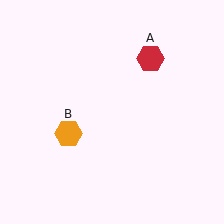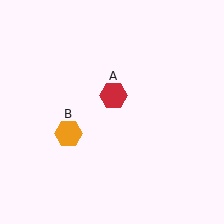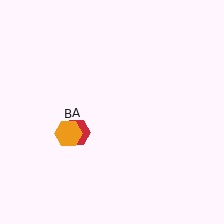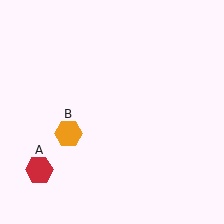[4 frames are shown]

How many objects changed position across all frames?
1 object changed position: red hexagon (object A).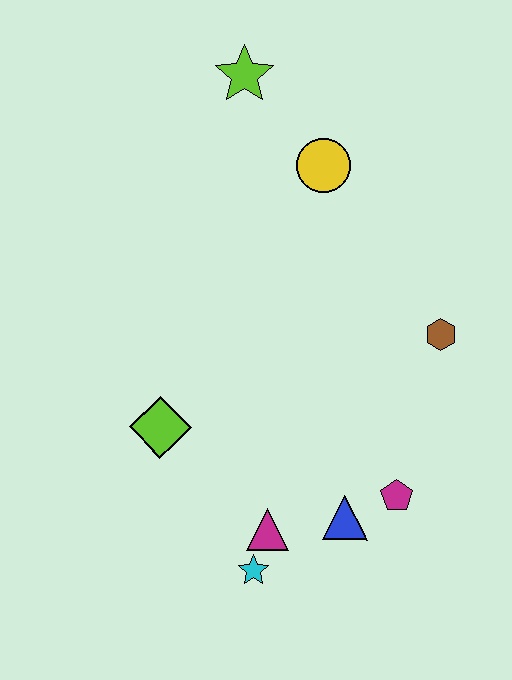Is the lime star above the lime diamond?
Yes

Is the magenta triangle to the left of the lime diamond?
No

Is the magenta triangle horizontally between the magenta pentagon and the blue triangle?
No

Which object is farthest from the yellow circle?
The cyan star is farthest from the yellow circle.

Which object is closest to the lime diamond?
The magenta triangle is closest to the lime diamond.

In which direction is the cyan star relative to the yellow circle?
The cyan star is below the yellow circle.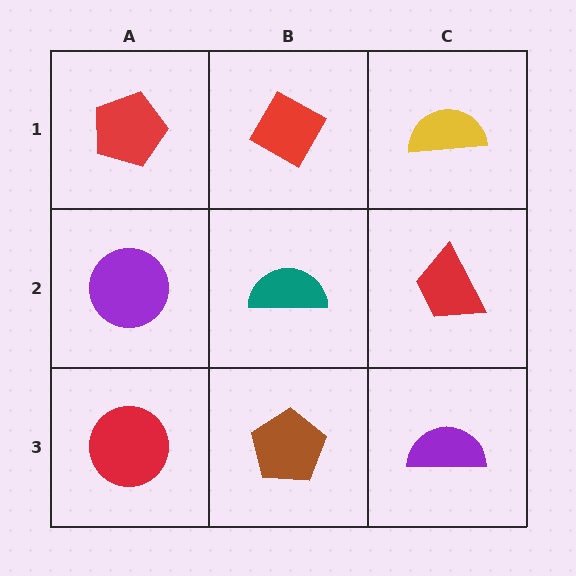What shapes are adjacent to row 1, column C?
A red trapezoid (row 2, column C), a red diamond (row 1, column B).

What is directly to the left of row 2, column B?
A purple circle.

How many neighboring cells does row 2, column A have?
3.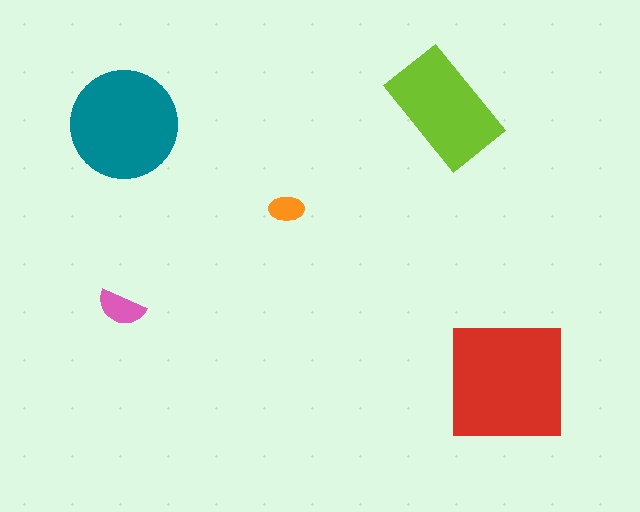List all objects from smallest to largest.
The orange ellipse, the pink semicircle, the lime rectangle, the teal circle, the red square.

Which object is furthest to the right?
The red square is rightmost.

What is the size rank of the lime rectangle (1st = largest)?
3rd.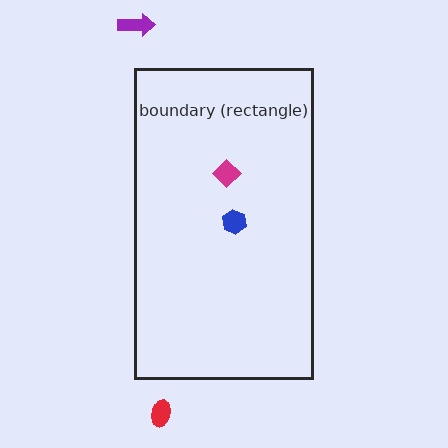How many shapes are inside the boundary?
2 inside, 2 outside.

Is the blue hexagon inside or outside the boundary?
Inside.